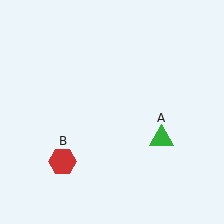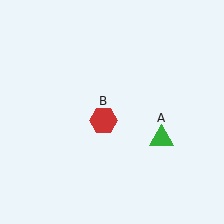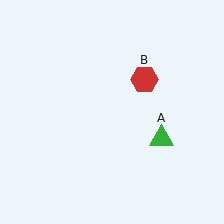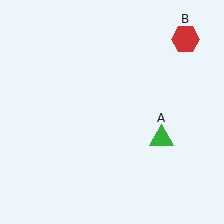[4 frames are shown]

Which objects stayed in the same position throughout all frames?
Green triangle (object A) remained stationary.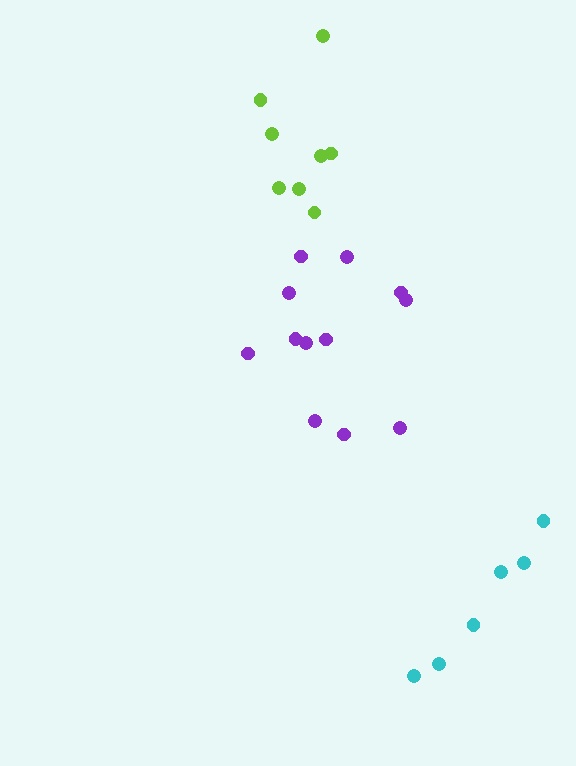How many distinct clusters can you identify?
There are 3 distinct clusters.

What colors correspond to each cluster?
The clusters are colored: cyan, purple, lime.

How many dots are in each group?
Group 1: 6 dots, Group 2: 12 dots, Group 3: 8 dots (26 total).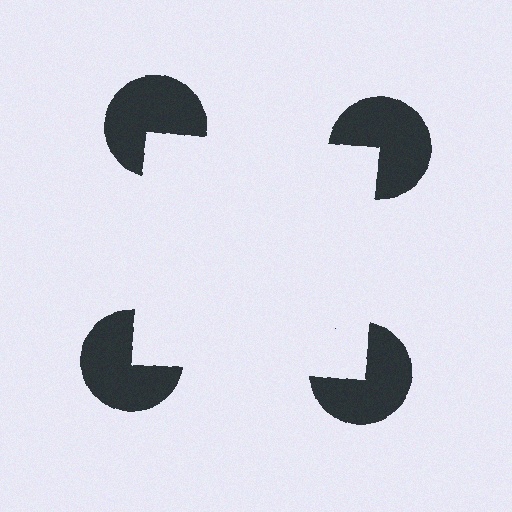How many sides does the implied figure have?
4 sides.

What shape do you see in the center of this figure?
An illusory square — its edges are inferred from the aligned wedge cuts in the pac-man discs, not physically drawn.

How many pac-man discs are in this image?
There are 4 — one at each vertex of the illusory square.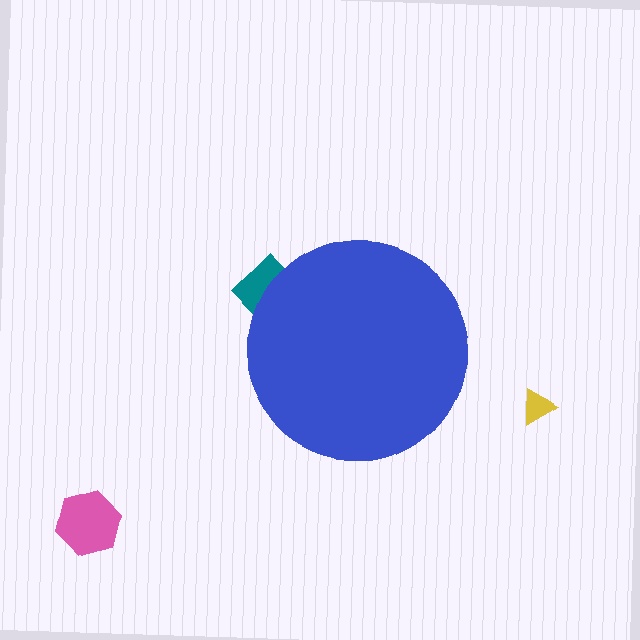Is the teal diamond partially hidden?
Yes, the teal diamond is partially hidden behind the blue circle.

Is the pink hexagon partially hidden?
No, the pink hexagon is fully visible.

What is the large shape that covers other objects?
A blue circle.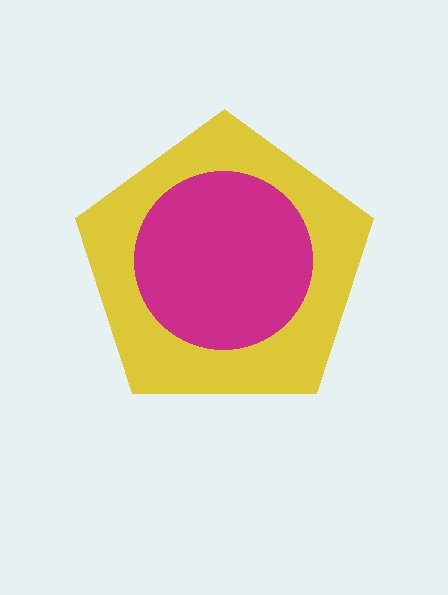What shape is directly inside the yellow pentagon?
The magenta circle.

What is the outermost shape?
The yellow pentagon.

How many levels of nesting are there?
2.